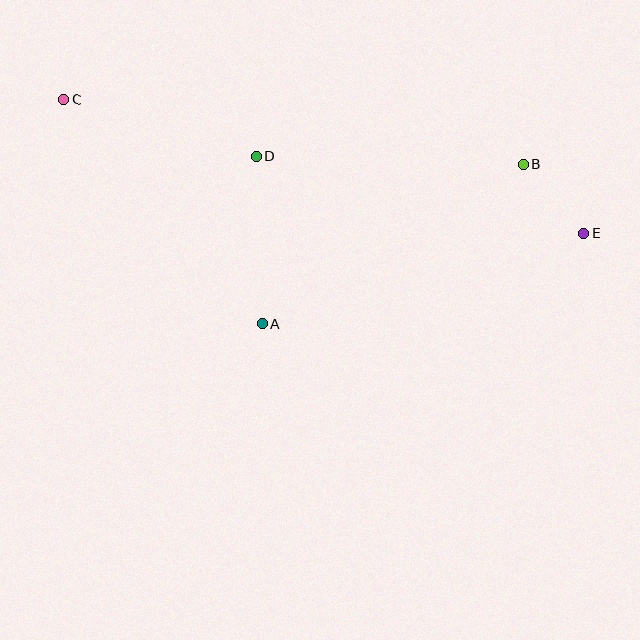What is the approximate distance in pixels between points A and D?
The distance between A and D is approximately 168 pixels.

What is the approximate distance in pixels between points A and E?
The distance between A and E is approximately 334 pixels.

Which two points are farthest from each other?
Points C and E are farthest from each other.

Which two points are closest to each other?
Points B and E are closest to each other.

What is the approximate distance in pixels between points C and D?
The distance between C and D is approximately 201 pixels.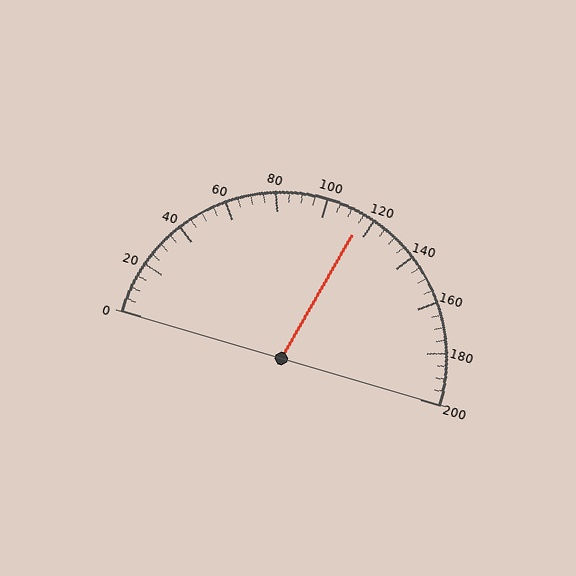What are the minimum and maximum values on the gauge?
The gauge ranges from 0 to 200.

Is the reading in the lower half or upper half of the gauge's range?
The reading is in the upper half of the range (0 to 200).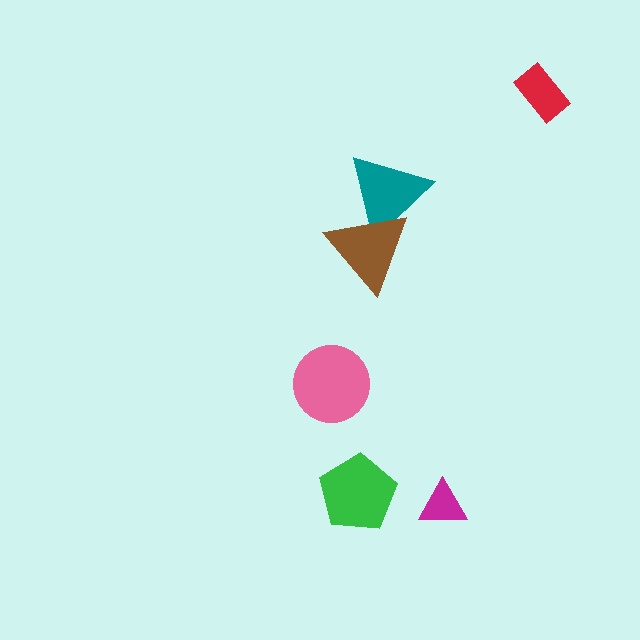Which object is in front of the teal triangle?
The brown triangle is in front of the teal triangle.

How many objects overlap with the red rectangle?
0 objects overlap with the red rectangle.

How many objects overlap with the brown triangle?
1 object overlaps with the brown triangle.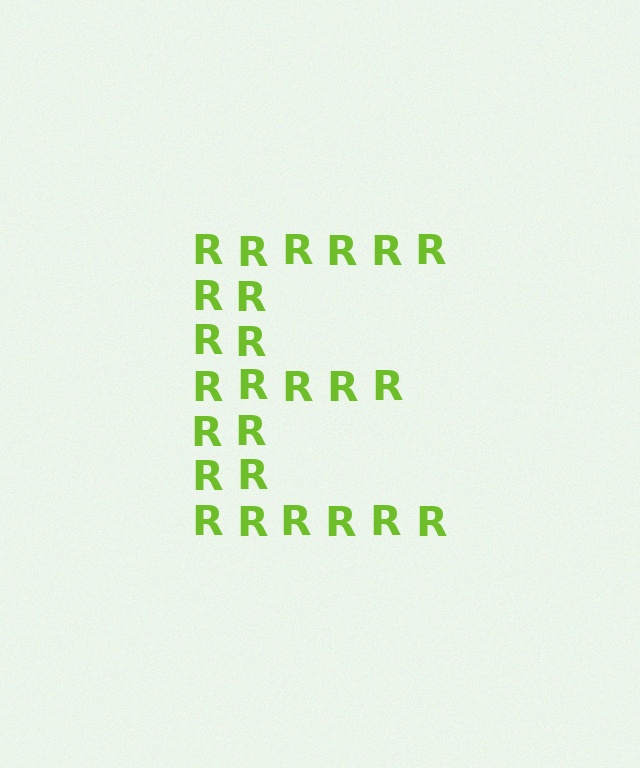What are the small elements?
The small elements are letter R's.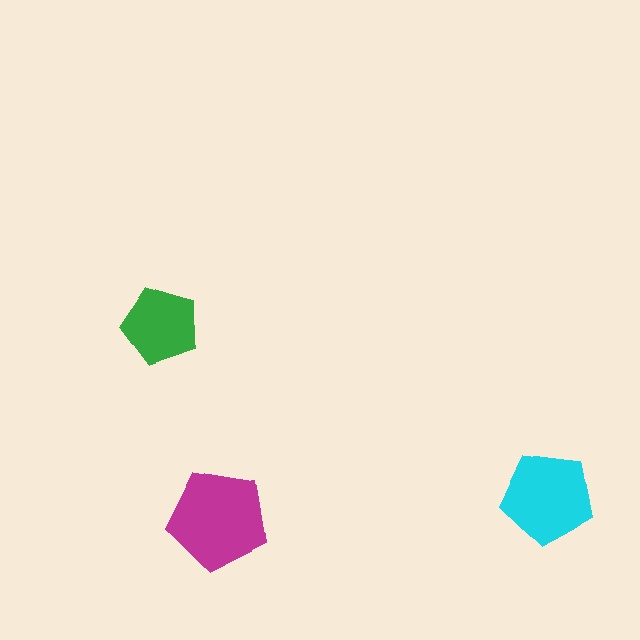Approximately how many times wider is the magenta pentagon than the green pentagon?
About 1.5 times wider.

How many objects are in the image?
There are 3 objects in the image.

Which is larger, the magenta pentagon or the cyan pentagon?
The magenta one.